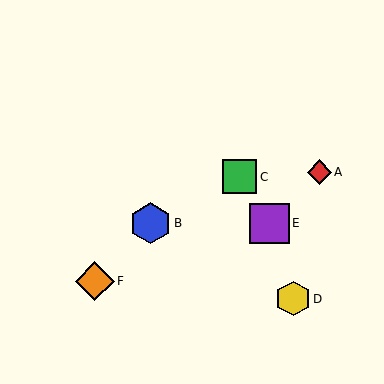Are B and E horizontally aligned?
Yes, both are at y≈223.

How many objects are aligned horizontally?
2 objects (B, E) are aligned horizontally.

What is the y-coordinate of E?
Object E is at y≈223.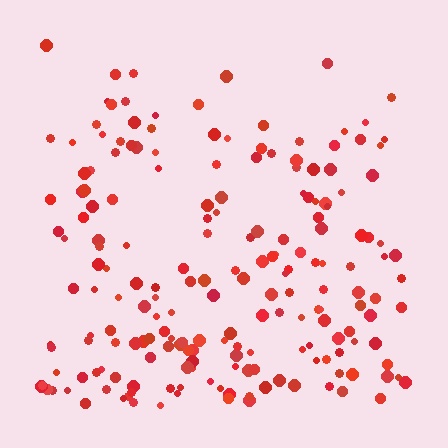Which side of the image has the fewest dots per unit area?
The top.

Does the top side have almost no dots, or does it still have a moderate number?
Still a moderate number, just noticeably fewer than the bottom.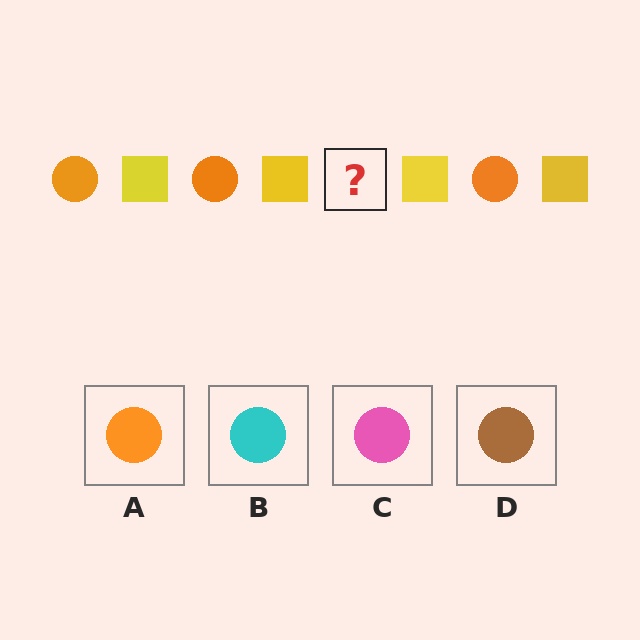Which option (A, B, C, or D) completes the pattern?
A.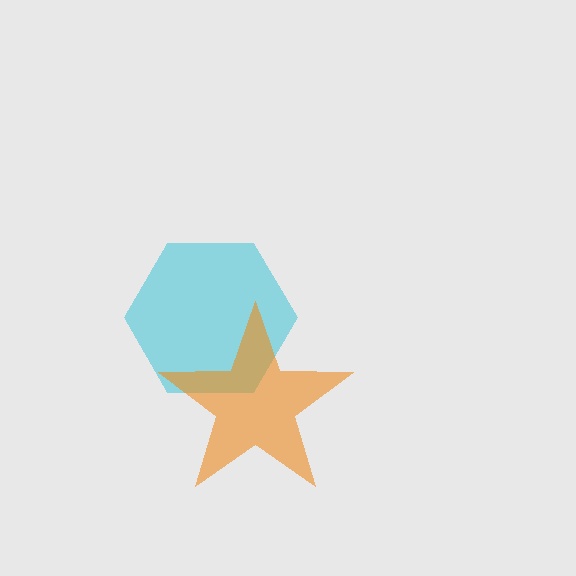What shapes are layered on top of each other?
The layered shapes are: a cyan hexagon, an orange star.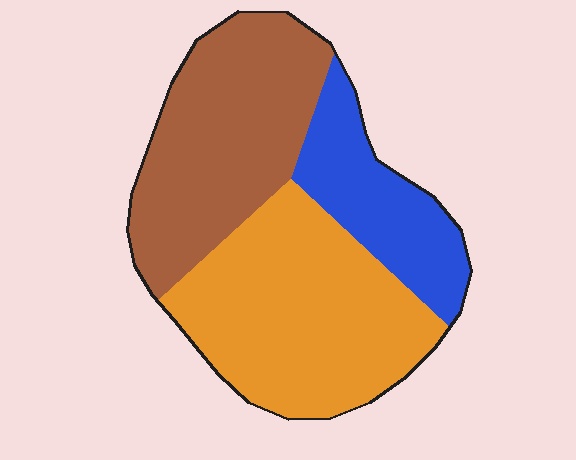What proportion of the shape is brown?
Brown covers around 35% of the shape.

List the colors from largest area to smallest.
From largest to smallest: orange, brown, blue.